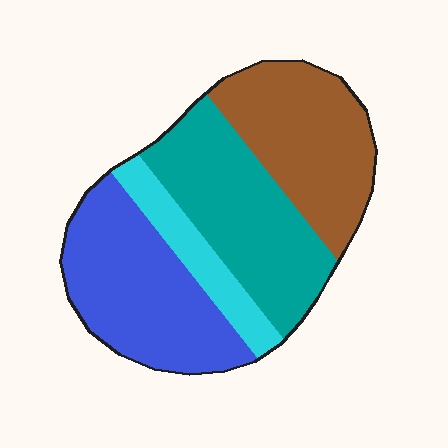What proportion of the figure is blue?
Blue covers 31% of the figure.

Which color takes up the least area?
Cyan, at roughly 10%.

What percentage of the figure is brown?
Brown covers about 30% of the figure.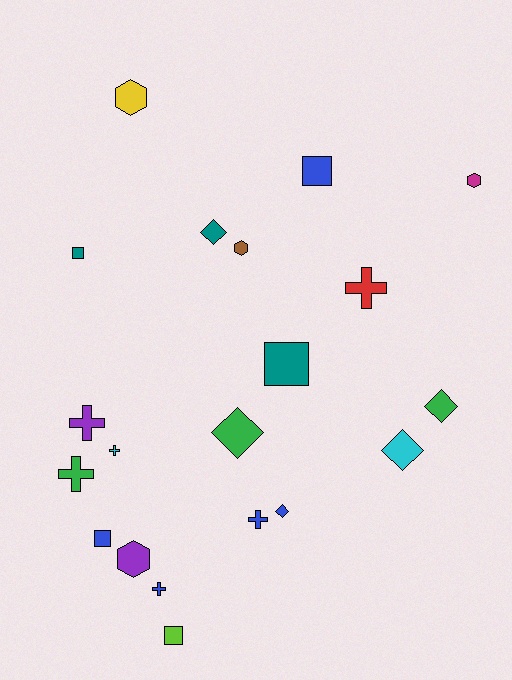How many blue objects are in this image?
There are 5 blue objects.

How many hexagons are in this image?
There are 4 hexagons.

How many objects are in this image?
There are 20 objects.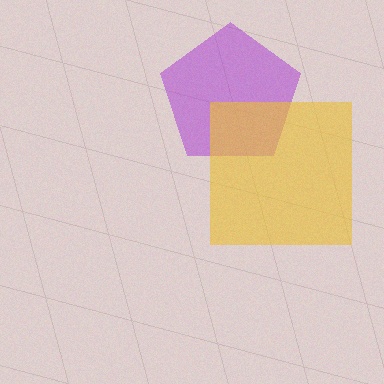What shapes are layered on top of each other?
The layered shapes are: a purple pentagon, a yellow square.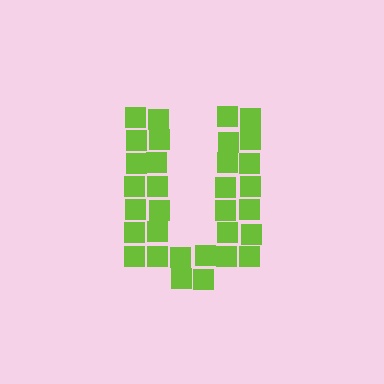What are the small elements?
The small elements are squares.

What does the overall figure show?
The overall figure shows the letter U.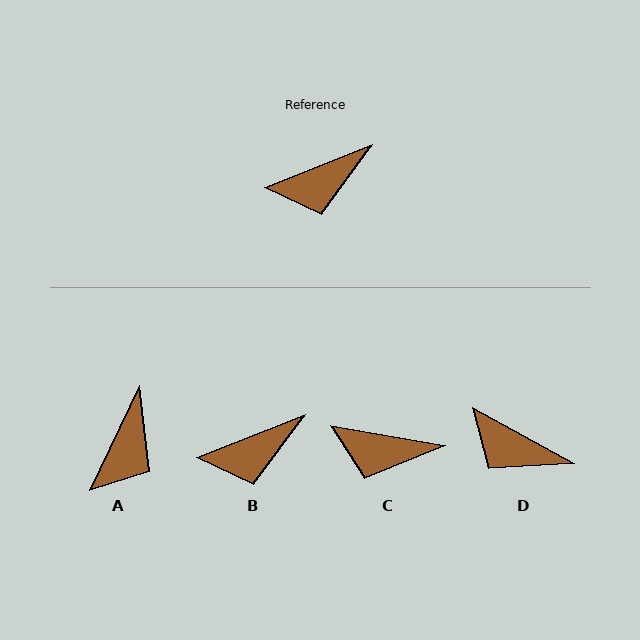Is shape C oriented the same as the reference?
No, it is off by about 31 degrees.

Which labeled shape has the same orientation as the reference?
B.